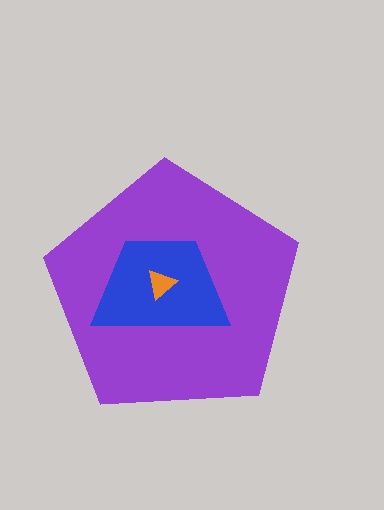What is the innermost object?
The orange triangle.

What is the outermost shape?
The purple pentagon.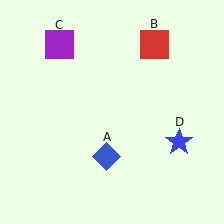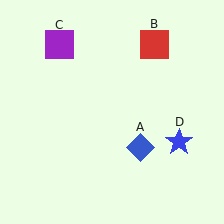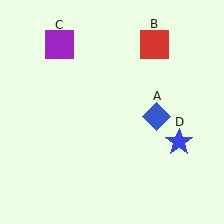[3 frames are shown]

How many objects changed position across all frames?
1 object changed position: blue diamond (object A).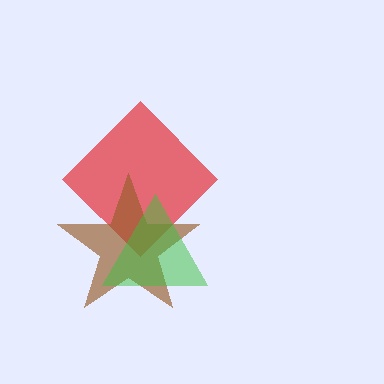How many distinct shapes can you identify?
There are 3 distinct shapes: a red diamond, a brown star, a green triangle.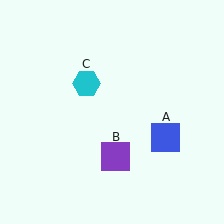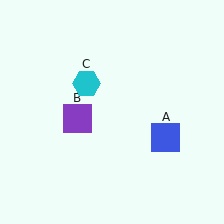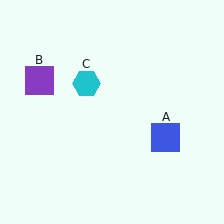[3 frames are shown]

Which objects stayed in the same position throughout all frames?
Blue square (object A) and cyan hexagon (object C) remained stationary.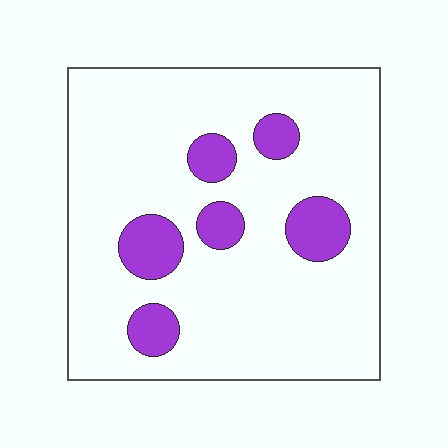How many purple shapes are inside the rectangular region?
6.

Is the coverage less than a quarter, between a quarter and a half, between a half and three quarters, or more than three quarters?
Less than a quarter.